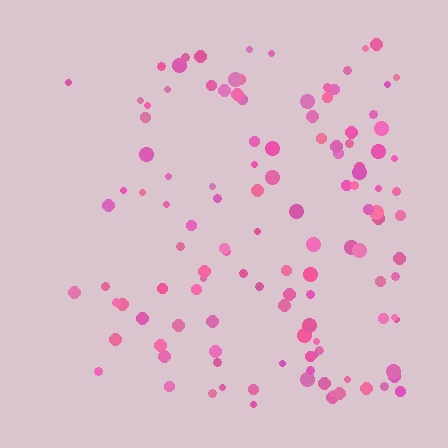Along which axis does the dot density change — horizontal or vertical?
Horizontal.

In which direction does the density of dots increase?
From left to right, with the right side densest.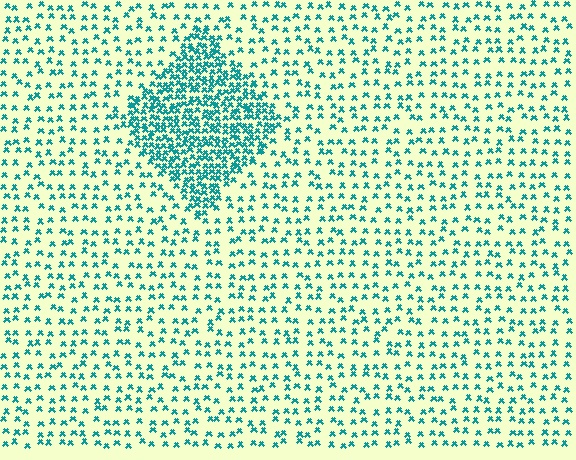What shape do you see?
I see a diamond.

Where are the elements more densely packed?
The elements are more densely packed inside the diamond boundary.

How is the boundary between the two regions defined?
The boundary is defined by a change in element density (approximately 2.8x ratio). All elements are the same color, size, and shape.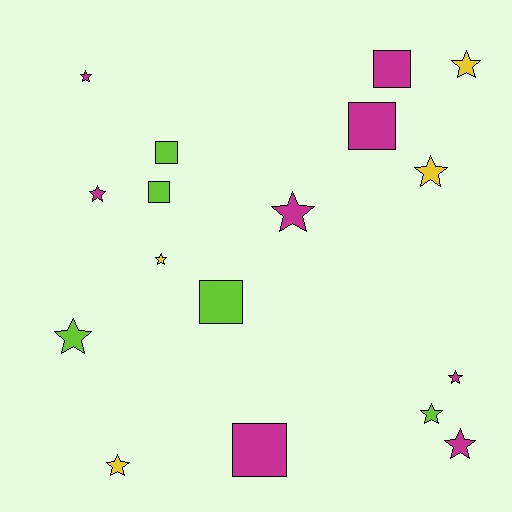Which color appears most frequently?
Magenta, with 8 objects.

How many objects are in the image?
There are 17 objects.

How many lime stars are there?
There are 2 lime stars.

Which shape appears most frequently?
Star, with 11 objects.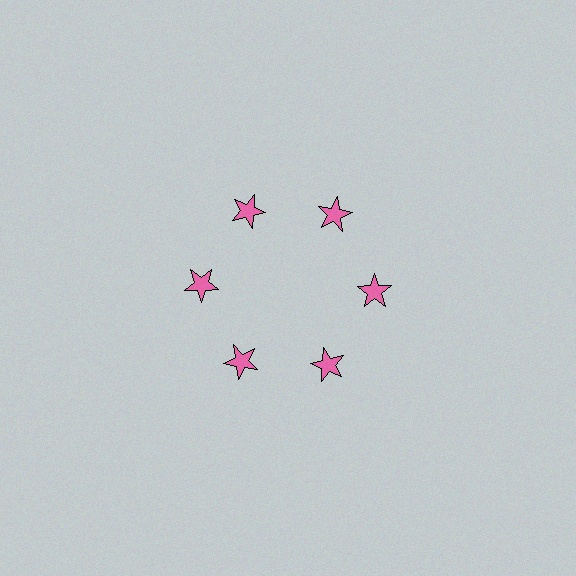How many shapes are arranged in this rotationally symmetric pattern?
There are 6 shapes, arranged in 6 groups of 1.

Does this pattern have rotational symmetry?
Yes, this pattern has 6-fold rotational symmetry. It looks the same after rotating 60 degrees around the center.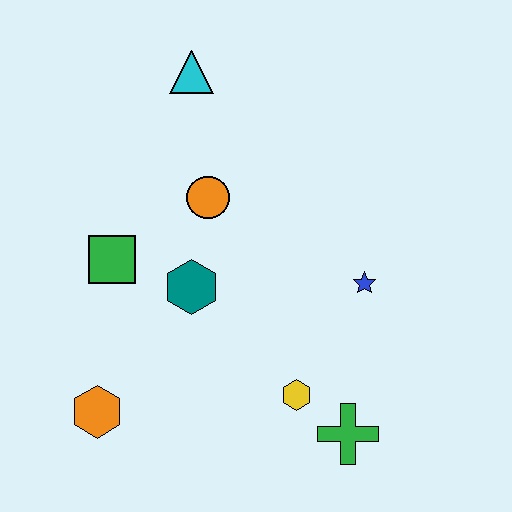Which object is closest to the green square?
The teal hexagon is closest to the green square.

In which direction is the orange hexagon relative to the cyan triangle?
The orange hexagon is below the cyan triangle.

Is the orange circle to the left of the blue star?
Yes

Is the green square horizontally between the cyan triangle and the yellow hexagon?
No